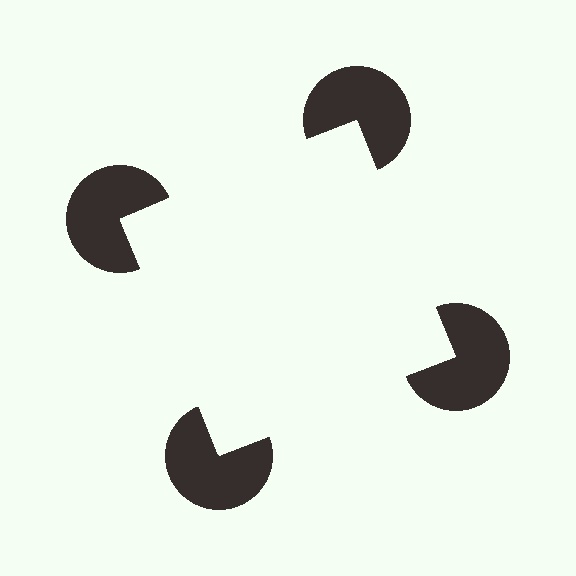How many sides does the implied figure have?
4 sides.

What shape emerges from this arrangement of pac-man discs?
An illusory square — its edges are inferred from the aligned wedge cuts in the pac-man discs, not physically drawn.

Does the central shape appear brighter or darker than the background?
It typically appears slightly brighter than the background, even though no actual brightness change is drawn.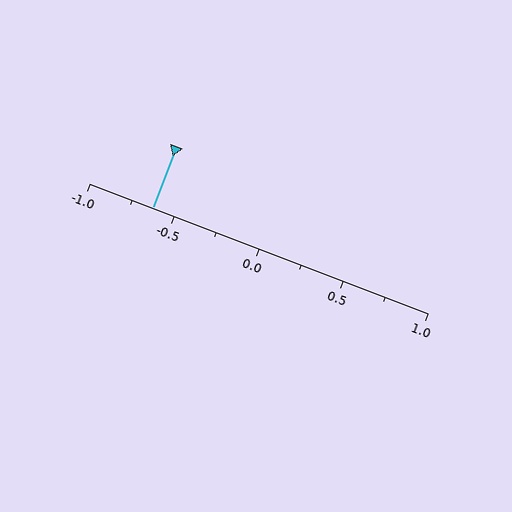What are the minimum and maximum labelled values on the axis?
The axis runs from -1.0 to 1.0.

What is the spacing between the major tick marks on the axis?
The major ticks are spaced 0.5 apart.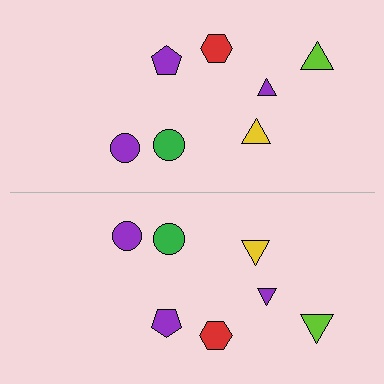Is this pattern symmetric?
Yes, this pattern has bilateral (reflection) symmetry.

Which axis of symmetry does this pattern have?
The pattern has a horizontal axis of symmetry running through the center of the image.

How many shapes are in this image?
There are 14 shapes in this image.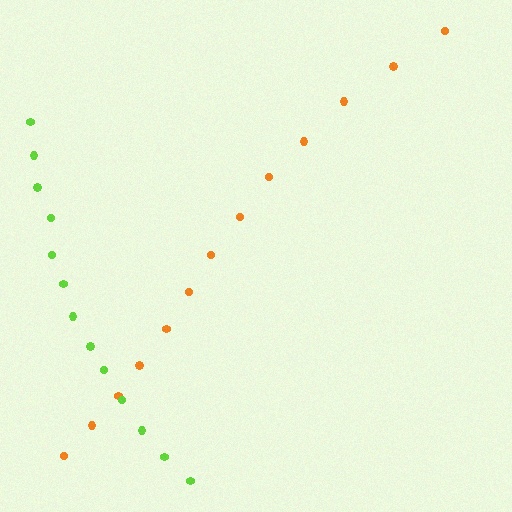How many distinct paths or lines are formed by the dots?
There are 2 distinct paths.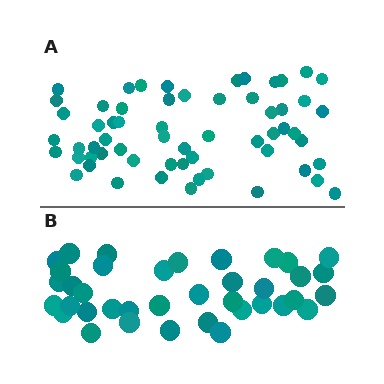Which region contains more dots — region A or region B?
Region A (the top region) has more dots.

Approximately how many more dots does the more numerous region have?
Region A has approximately 20 more dots than region B.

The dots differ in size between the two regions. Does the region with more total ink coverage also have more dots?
No. Region B has more total ink coverage because its dots are larger, but region A actually contains more individual dots. Total area can be misleading — the number of items is what matters here.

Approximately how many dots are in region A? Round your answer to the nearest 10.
About 60 dots.